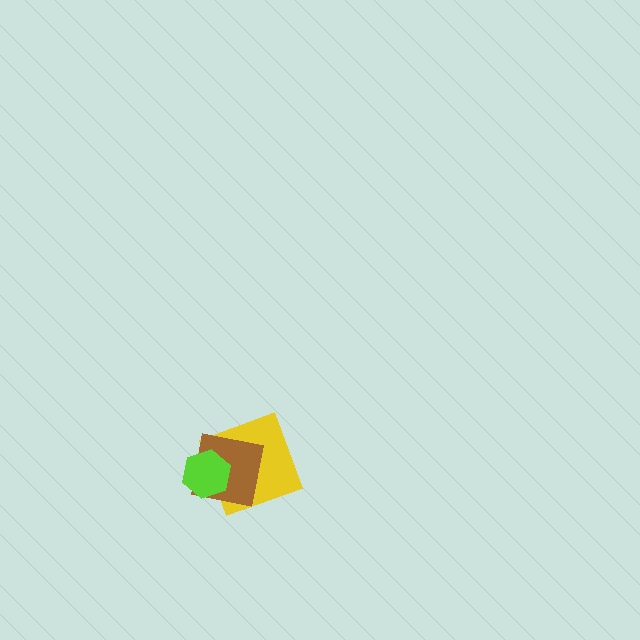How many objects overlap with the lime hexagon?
2 objects overlap with the lime hexagon.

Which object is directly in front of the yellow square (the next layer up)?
The brown square is directly in front of the yellow square.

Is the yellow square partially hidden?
Yes, it is partially covered by another shape.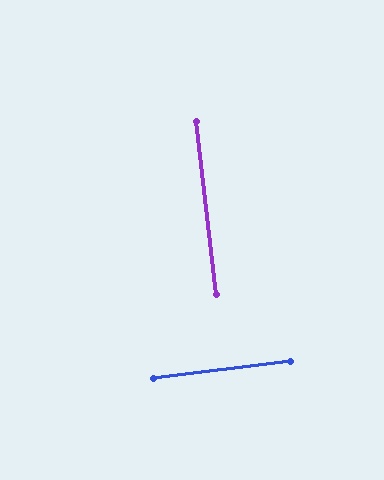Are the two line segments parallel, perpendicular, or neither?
Perpendicular — they meet at approximately 89°.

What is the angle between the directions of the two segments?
Approximately 89 degrees.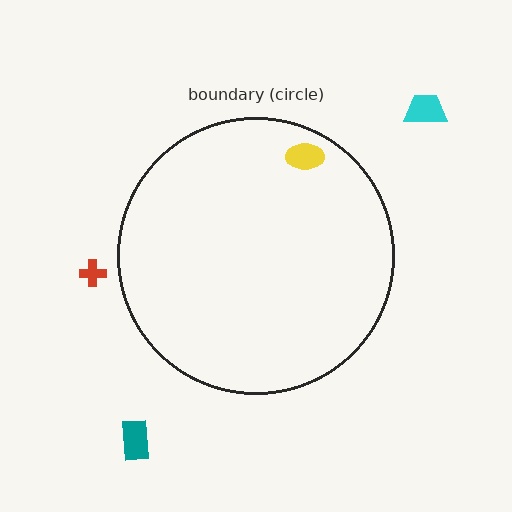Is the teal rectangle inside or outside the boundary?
Outside.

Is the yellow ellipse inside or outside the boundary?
Inside.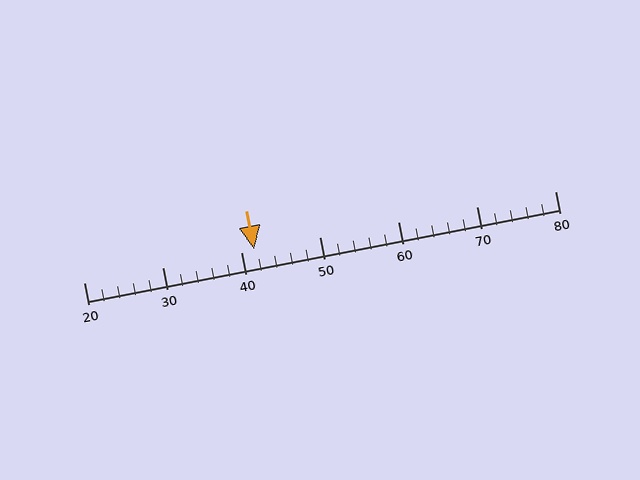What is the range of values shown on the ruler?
The ruler shows values from 20 to 80.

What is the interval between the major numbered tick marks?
The major tick marks are spaced 10 units apart.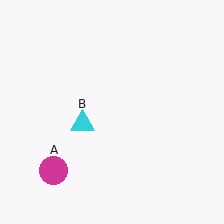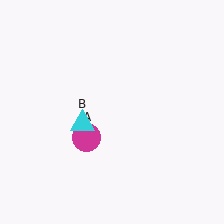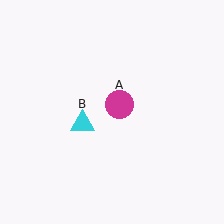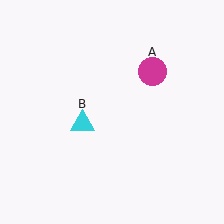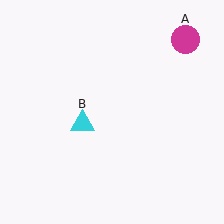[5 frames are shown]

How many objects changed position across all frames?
1 object changed position: magenta circle (object A).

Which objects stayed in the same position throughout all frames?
Cyan triangle (object B) remained stationary.